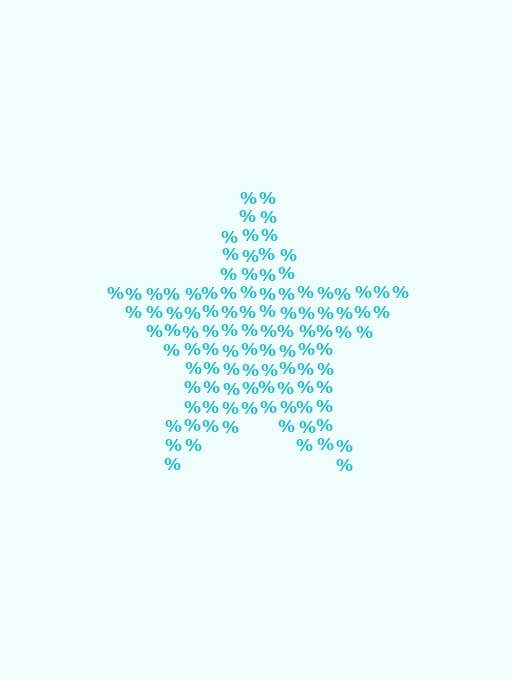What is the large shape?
The large shape is a star.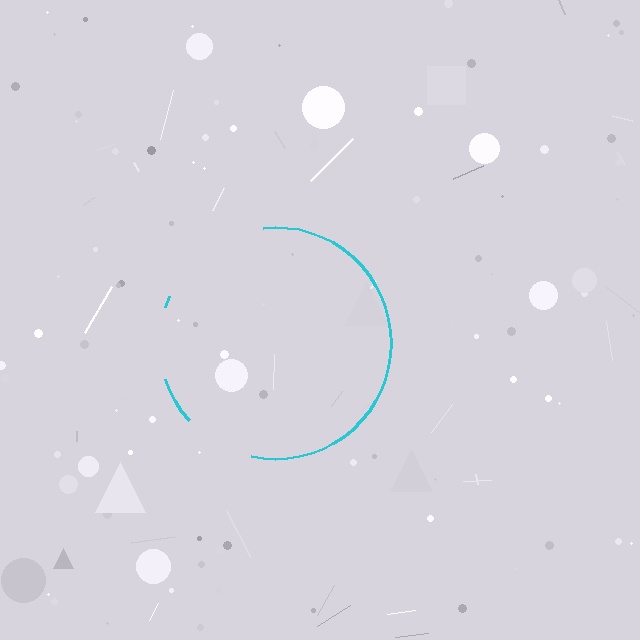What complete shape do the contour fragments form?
The contour fragments form a circle.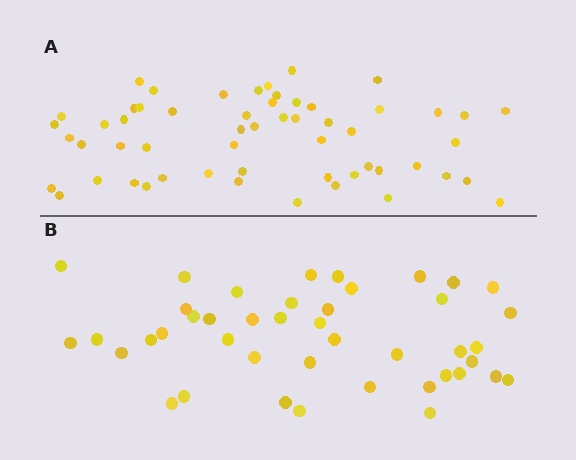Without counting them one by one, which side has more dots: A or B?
Region A (the top region) has more dots.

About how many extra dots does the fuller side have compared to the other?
Region A has approximately 15 more dots than region B.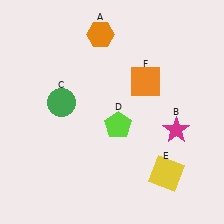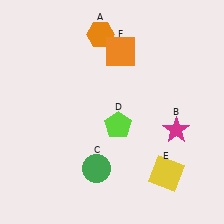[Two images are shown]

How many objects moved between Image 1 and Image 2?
2 objects moved between the two images.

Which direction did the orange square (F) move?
The orange square (F) moved up.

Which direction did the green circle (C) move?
The green circle (C) moved down.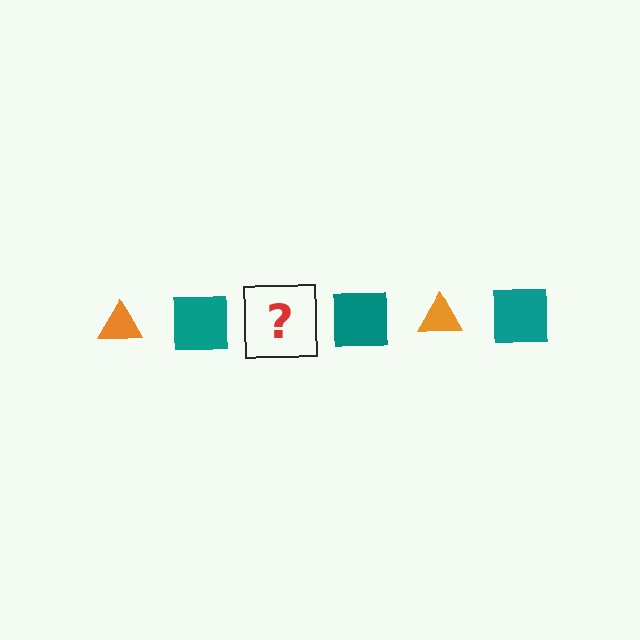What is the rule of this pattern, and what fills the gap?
The rule is that the pattern alternates between orange triangle and teal square. The gap should be filled with an orange triangle.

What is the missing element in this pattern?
The missing element is an orange triangle.